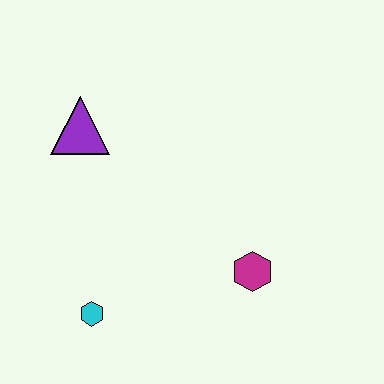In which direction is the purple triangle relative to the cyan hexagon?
The purple triangle is above the cyan hexagon.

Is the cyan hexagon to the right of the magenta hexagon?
No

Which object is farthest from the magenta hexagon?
The purple triangle is farthest from the magenta hexagon.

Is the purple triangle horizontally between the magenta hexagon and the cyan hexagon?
No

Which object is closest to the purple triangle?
The cyan hexagon is closest to the purple triangle.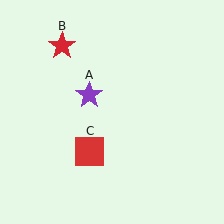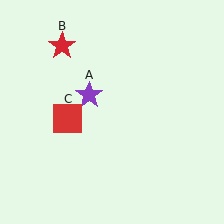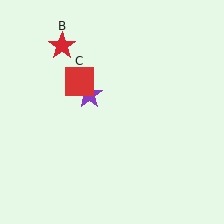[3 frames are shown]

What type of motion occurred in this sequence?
The red square (object C) rotated clockwise around the center of the scene.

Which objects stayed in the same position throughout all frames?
Purple star (object A) and red star (object B) remained stationary.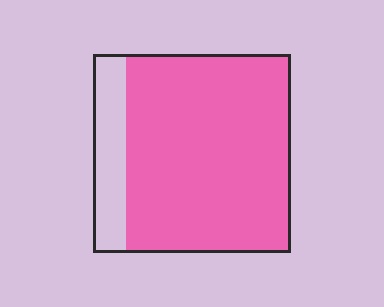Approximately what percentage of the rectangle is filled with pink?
Approximately 85%.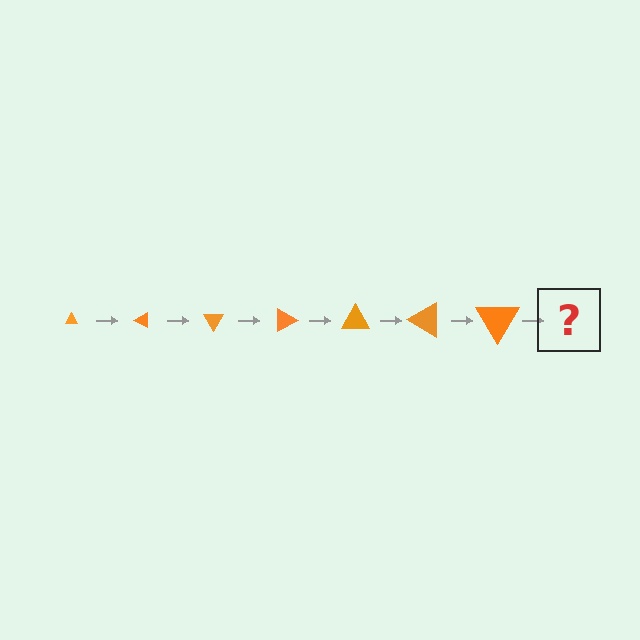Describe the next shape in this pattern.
It should be a triangle, larger than the previous one and rotated 210 degrees from the start.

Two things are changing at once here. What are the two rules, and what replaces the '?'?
The two rules are that the triangle grows larger each step and it rotates 30 degrees each step. The '?' should be a triangle, larger than the previous one and rotated 210 degrees from the start.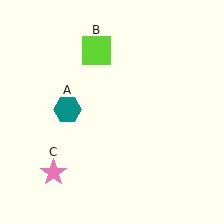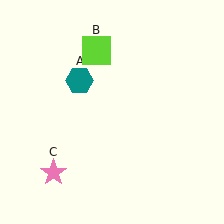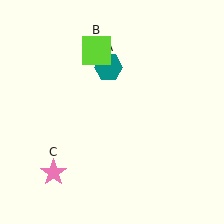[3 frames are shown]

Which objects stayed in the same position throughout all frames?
Lime square (object B) and pink star (object C) remained stationary.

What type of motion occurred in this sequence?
The teal hexagon (object A) rotated clockwise around the center of the scene.